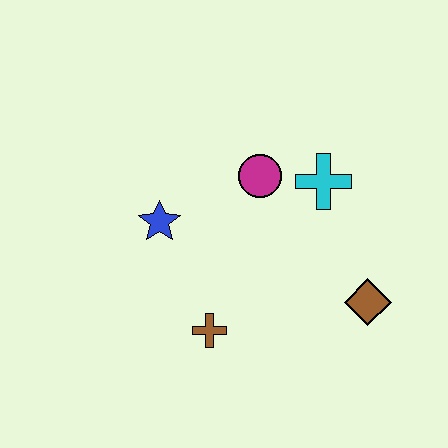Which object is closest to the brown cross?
The blue star is closest to the brown cross.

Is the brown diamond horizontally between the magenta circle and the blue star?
No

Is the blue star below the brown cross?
No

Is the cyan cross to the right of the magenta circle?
Yes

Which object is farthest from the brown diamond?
The blue star is farthest from the brown diamond.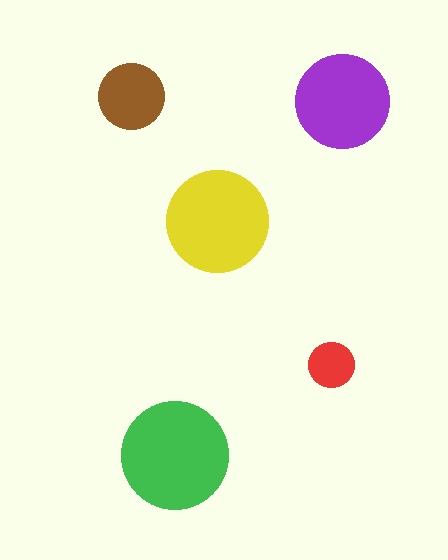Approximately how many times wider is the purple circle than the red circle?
About 2 times wider.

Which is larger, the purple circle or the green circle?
The green one.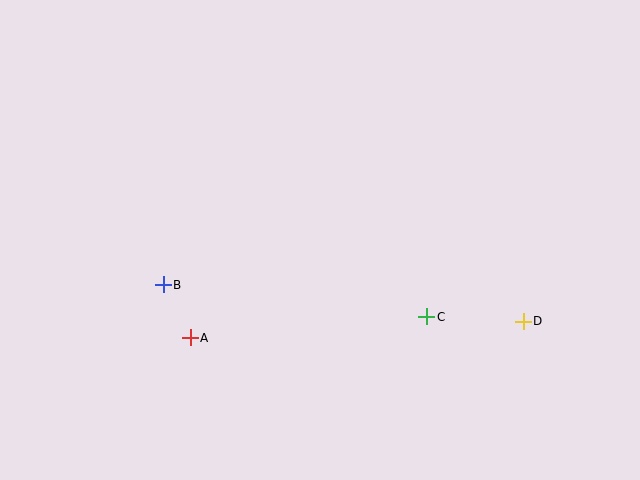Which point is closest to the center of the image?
Point C at (427, 317) is closest to the center.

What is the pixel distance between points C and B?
The distance between C and B is 265 pixels.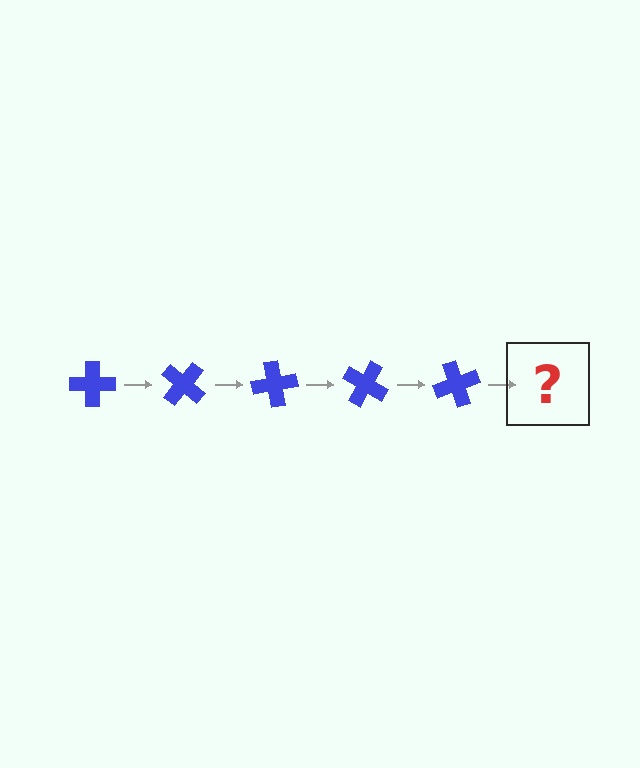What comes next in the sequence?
The next element should be a blue cross rotated 200 degrees.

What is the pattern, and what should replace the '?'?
The pattern is that the cross rotates 40 degrees each step. The '?' should be a blue cross rotated 200 degrees.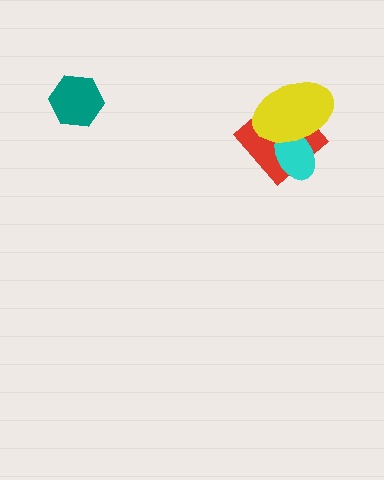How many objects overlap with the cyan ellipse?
2 objects overlap with the cyan ellipse.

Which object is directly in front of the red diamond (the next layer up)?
The cyan ellipse is directly in front of the red diamond.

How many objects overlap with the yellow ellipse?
2 objects overlap with the yellow ellipse.